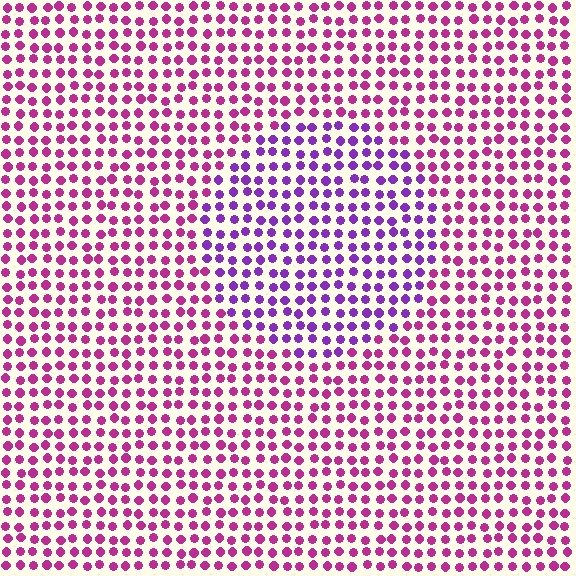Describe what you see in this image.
The image is filled with small magenta elements in a uniform arrangement. A circle-shaped region is visible where the elements are tinted to a slightly different hue, forming a subtle color boundary.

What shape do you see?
I see a circle.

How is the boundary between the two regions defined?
The boundary is defined purely by a slight shift in hue (about 40 degrees). Spacing, size, and orientation are identical on both sides.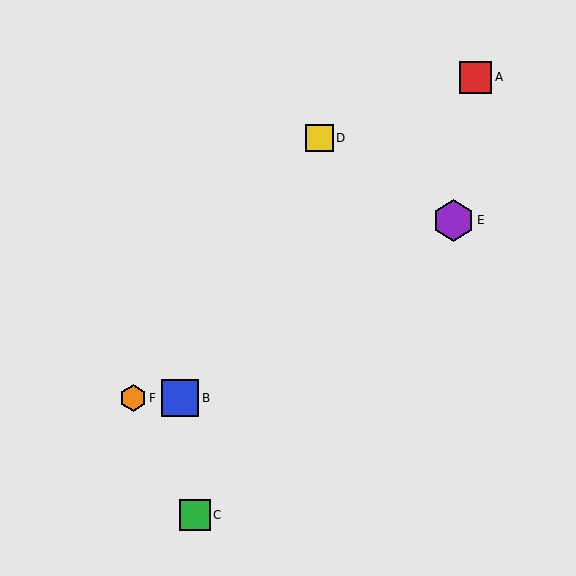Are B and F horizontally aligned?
Yes, both are at y≈398.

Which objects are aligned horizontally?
Objects B, F are aligned horizontally.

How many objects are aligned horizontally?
2 objects (B, F) are aligned horizontally.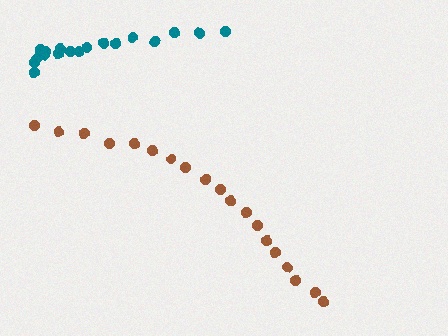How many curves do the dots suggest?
There are 2 distinct paths.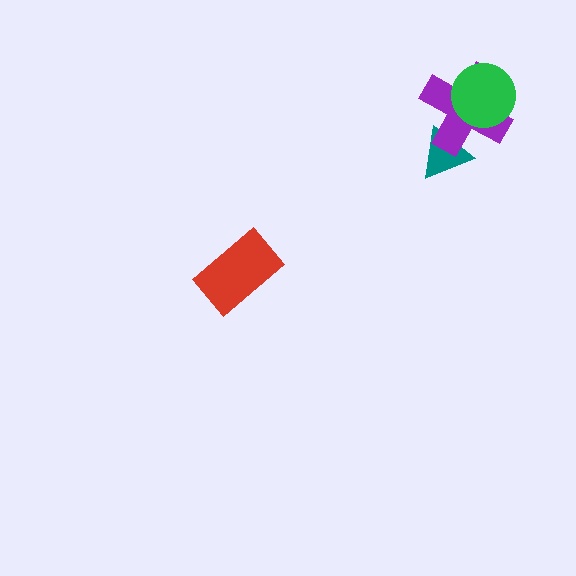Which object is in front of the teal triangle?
The purple cross is in front of the teal triangle.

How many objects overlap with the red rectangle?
0 objects overlap with the red rectangle.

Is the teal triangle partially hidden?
Yes, it is partially covered by another shape.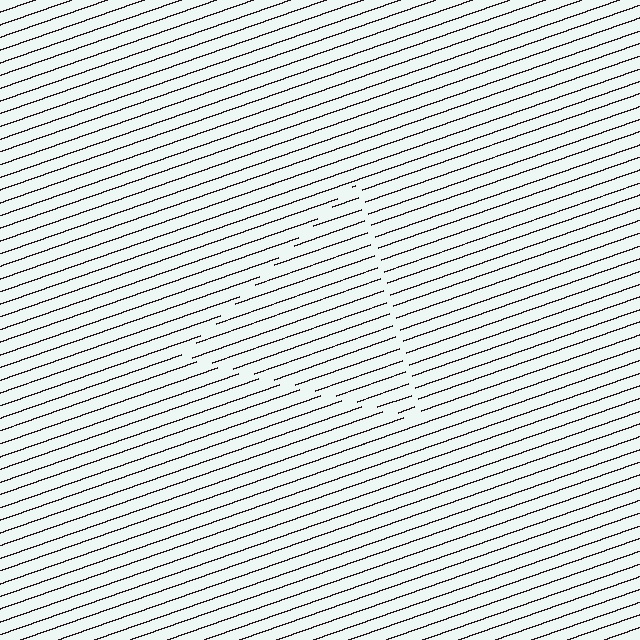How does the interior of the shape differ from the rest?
The interior of the shape contains the same grating, shifted by half a period — the contour is defined by the phase discontinuity where line-ends from the inner and outer gratings abut.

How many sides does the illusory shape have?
3 sides — the line-ends trace a triangle.